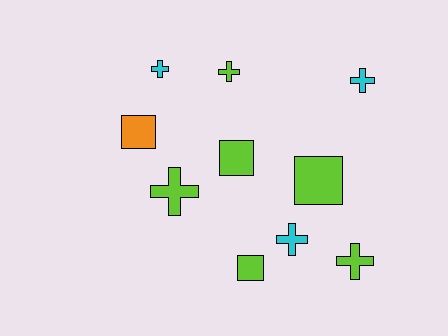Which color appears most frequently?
Lime, with 6 objects.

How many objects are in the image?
There are 10 objects.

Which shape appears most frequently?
Cross, with 6 objects.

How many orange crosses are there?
There are no orange crosses.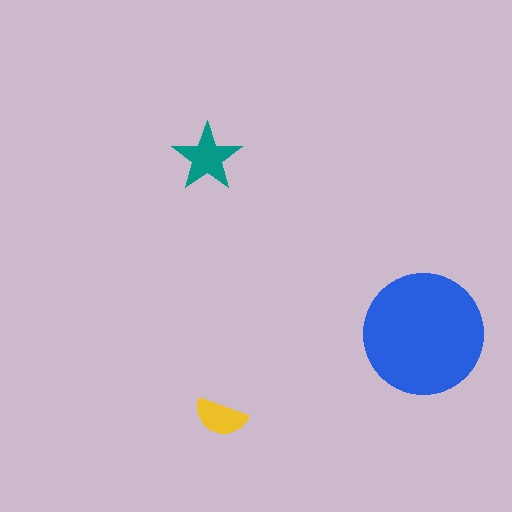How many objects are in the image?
There are 3 objects in the image.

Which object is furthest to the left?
The teal star is leftmost.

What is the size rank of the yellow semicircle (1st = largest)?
3rd.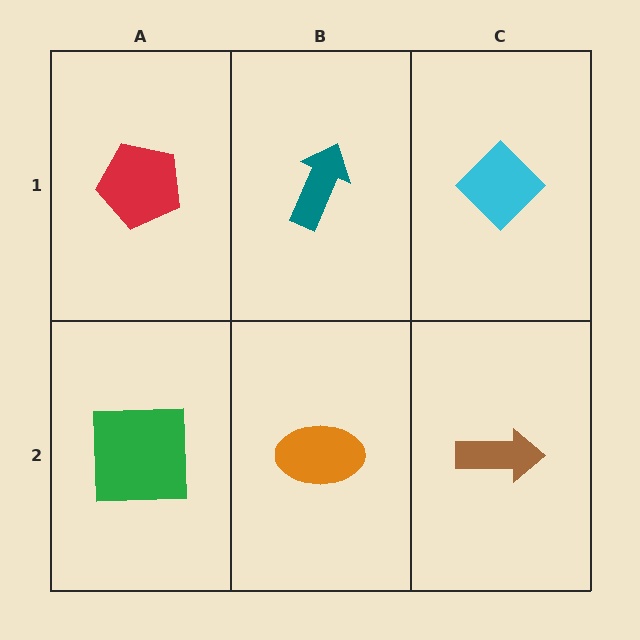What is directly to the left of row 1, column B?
A red pentagon.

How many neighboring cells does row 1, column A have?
2.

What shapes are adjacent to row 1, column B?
An orange ellipse (row 2, column B), a red pentagon (row 1, column A), a cyan diamond (row 1, column C).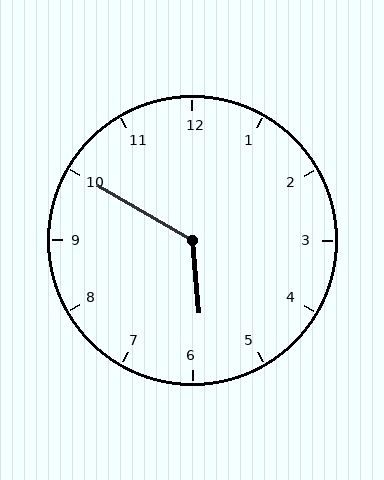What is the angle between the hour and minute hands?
Approximately 125 degrees.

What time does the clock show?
5:50.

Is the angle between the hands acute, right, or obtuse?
It is obtuse.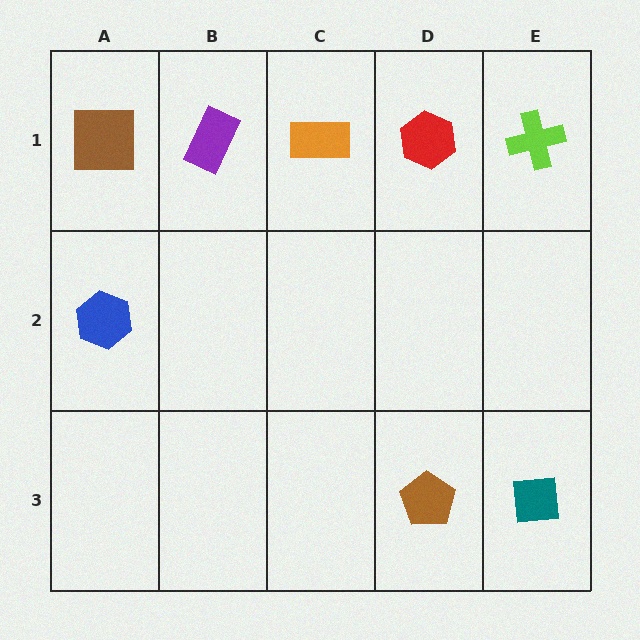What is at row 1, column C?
An orange rectangle.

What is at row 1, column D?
A red hexagon.